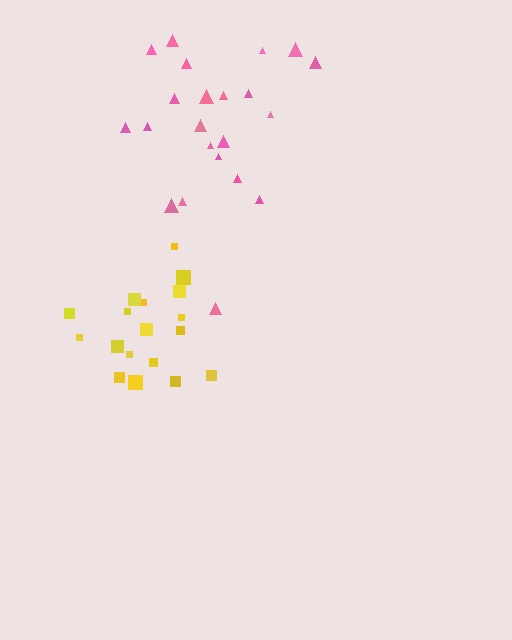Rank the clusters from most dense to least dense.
yellow, pink.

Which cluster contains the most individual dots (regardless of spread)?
Pink (22).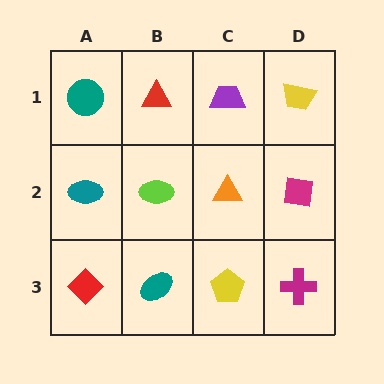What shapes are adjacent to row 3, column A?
A teal ellipse (row 2, column A), a teal ellipse (row 3, column B).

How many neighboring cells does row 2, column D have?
3.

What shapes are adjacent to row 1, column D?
A magenta square (row 2, column D), a purple trapezoid (row 1, column C).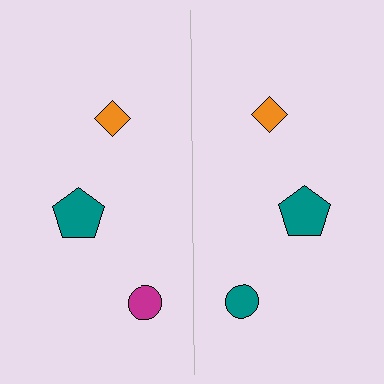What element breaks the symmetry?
The teal circle on the right side breaks the symmetry — its mirror counterpart is magenta.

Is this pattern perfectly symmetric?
No, the pattern is not perfectly symmetric. The teal circle on the right side breaks the symmetry — its mirror counterpart is magenta.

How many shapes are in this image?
There are 6 shapes in this image.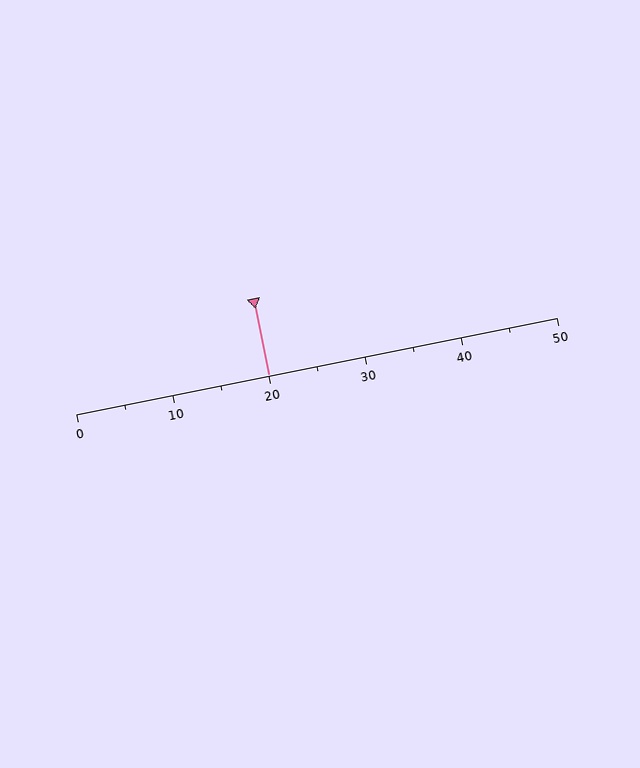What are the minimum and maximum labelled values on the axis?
The axis runs from 0 to 50.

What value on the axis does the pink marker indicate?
The marker indicates approximately 20.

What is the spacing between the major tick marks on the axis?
The major ticks are spaced 10 apart.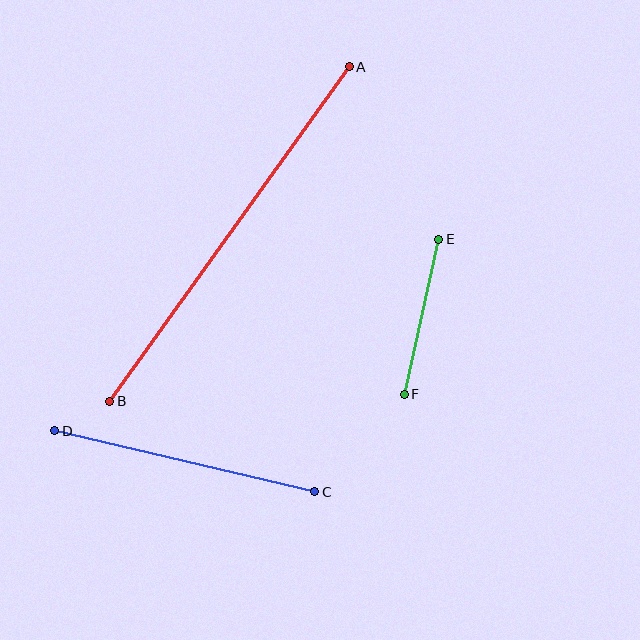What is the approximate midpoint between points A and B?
The midpoint is at approximately (229, 234) pixels.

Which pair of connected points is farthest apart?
Points A and B are farthest apart.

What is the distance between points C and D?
The distance is approximately 268 pixels.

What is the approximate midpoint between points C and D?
The midpoint is at approximately (185, 461) pixels.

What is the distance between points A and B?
The distance is approximately 411 pixels.